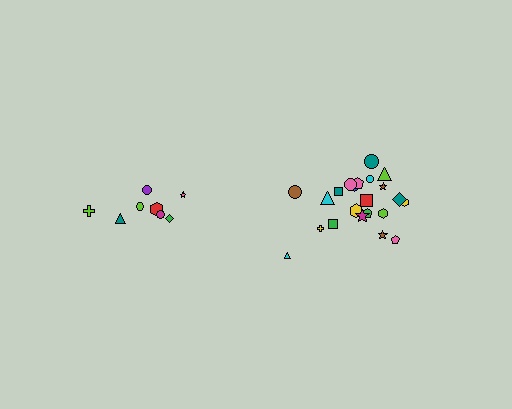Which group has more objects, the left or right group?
The right group.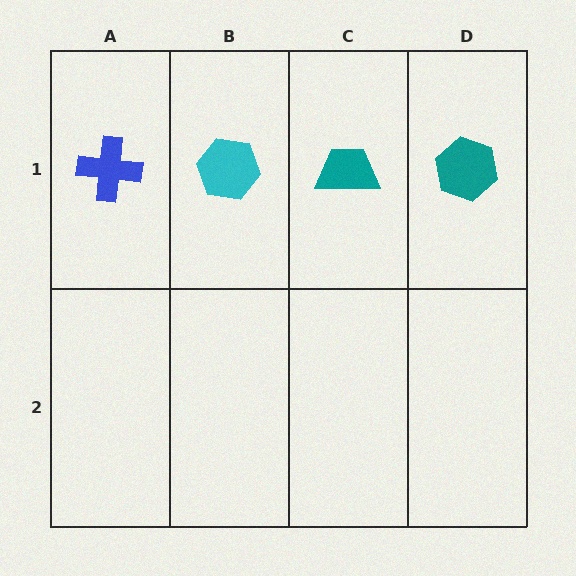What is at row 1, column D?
A teal hexagon.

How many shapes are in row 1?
4 shapes.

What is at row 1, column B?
A cyan hexagon.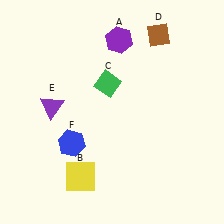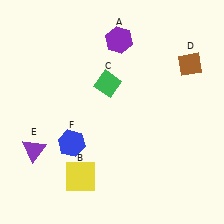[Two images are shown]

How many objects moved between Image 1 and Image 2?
2 objects moved between the two images.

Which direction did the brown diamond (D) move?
The brown diamond (D) moved right.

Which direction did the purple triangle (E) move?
The purple triangle (E) moved down.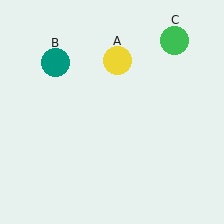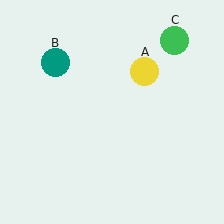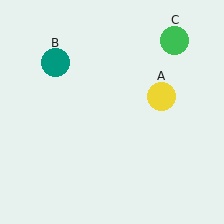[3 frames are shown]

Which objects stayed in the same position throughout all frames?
Teal circle (object B) and green circle (object C) remained stationary.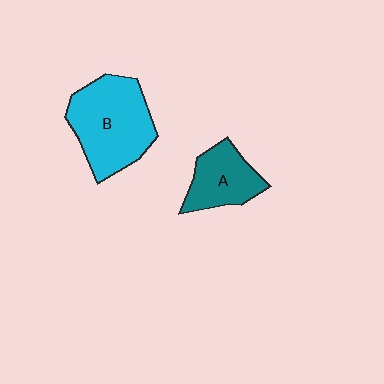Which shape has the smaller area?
Shape A (teal).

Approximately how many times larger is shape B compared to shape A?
Approximately 1.7 times.